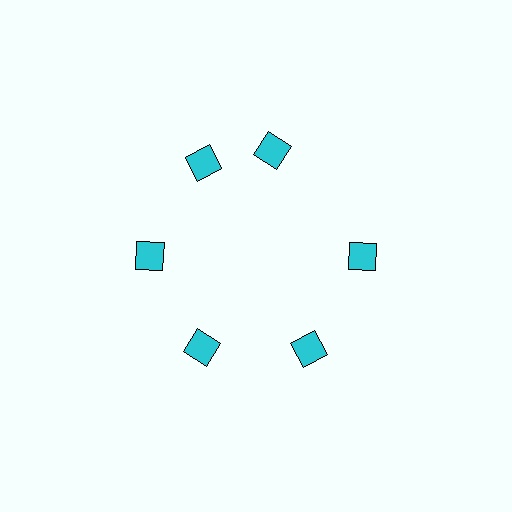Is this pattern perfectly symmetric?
No. The 6 cyan squares are arranged in a ring, but one element near the 1 o'clock position is rotated out of alignment along the ring, breaking the 6-fold rotational symmetry.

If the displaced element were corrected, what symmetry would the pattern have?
It would have 6-fold rotational symmetry — the pattern would map onto itself every 60 degrees.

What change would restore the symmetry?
The symmetry would be restored by rotating it back into even spacing with its neighbors so that all 6 squares sit at equal angles and equal distance from the center.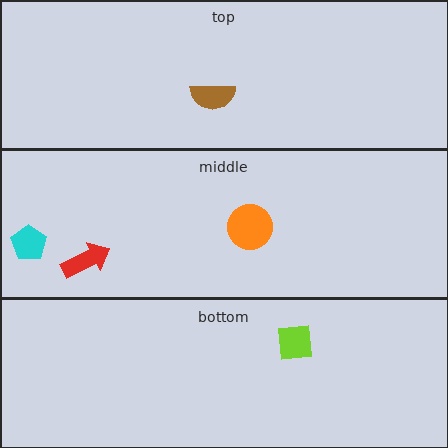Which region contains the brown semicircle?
The top region.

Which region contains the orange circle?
The middle region.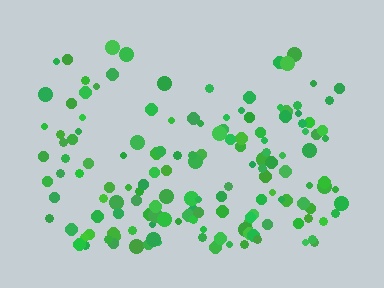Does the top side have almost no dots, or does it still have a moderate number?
Still a moderate number, just noticeably fewer than the bottom.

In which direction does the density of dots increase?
From top to bottom, with the bottom side densest.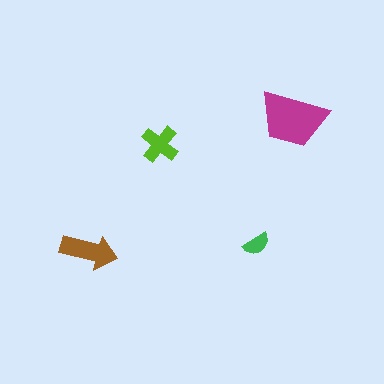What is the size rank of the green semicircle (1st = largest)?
4th.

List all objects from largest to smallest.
The magenta trapezoid, the brown arrow, the lime cross, the green semicircle.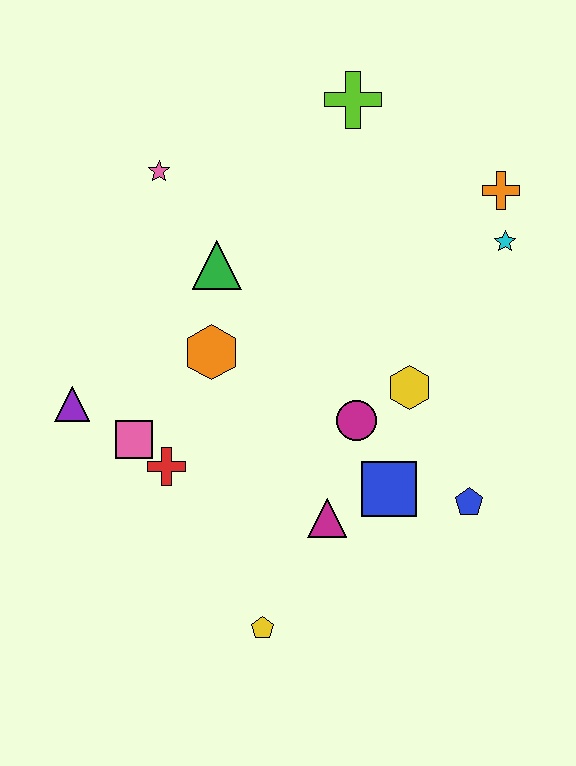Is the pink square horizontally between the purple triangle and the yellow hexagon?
Yes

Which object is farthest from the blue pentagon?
The pink star is farthest from the blue pentagon.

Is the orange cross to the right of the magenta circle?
Yes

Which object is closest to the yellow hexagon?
The magenta circle is closest to the yellow hexagon.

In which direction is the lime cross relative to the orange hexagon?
The lime cross is above the orange hexagon.